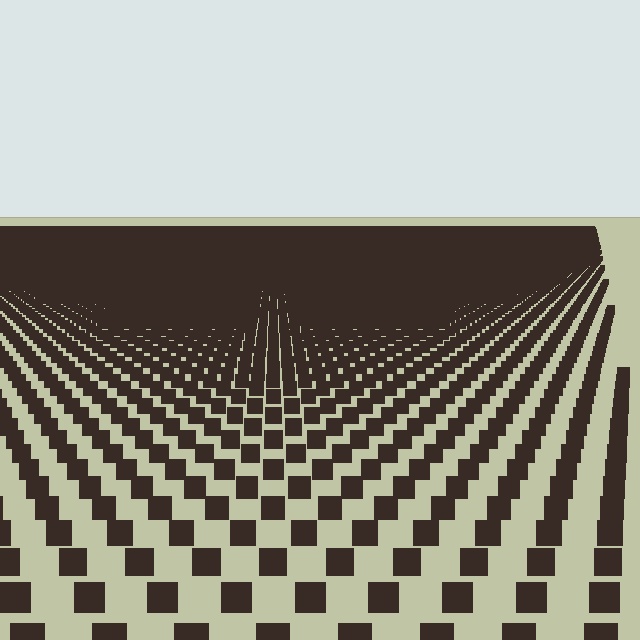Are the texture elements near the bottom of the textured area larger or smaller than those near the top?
Larger. Near the bottom, elements are closer to the viewer and appear at a bigger on-screen size.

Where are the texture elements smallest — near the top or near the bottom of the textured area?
Near the top.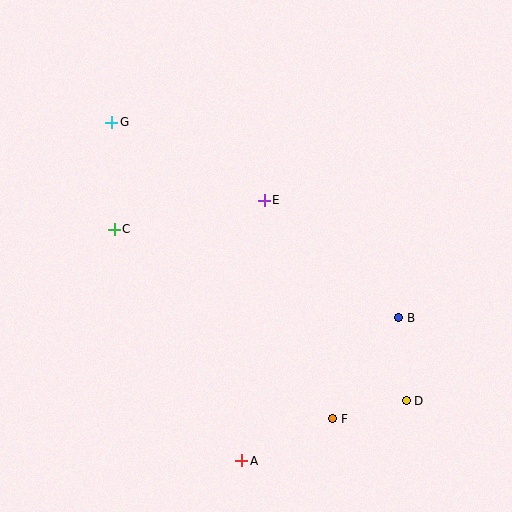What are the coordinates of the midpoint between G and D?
The midpoint between G and D is at (259, 261).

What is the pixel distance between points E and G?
The distance between E and G is 171 pixels.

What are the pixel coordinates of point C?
Point C is at (114, 229).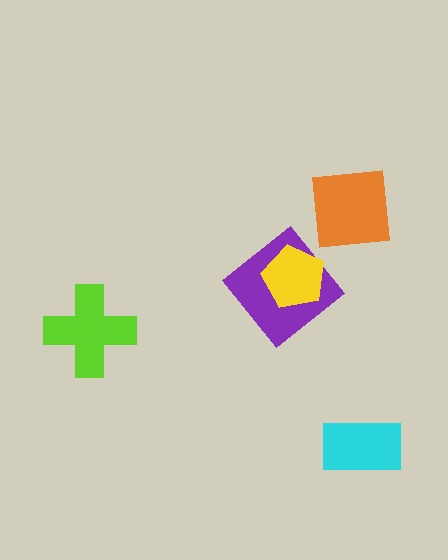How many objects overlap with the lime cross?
0 objects overlap with the lime cross.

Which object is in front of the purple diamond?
The yellow pentagon is in front of the purple diamond.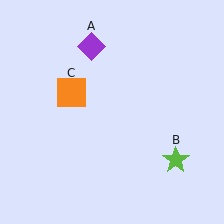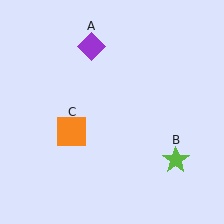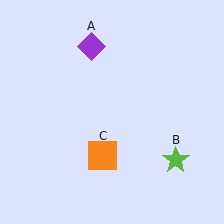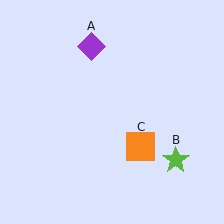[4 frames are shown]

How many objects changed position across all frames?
1 object changed position: orange square (object C).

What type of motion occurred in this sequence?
The orange square (object C) rotated counterclockwise around the center of the scene.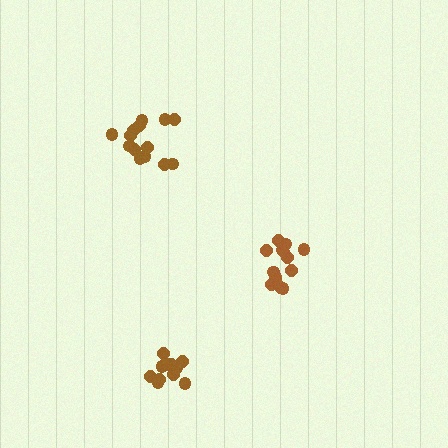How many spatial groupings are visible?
There are 3 spatial groupings.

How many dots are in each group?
Group 1: 14 dots, Group 2: 11 dots, Group 3: 14 dots (39 total).